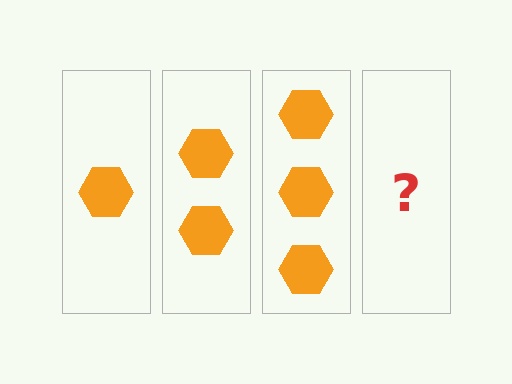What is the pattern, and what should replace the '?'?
The pattern is that each step adds one more hexagon. The '?' should be 4 hexagons.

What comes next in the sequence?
The next element should be 4 hexagons.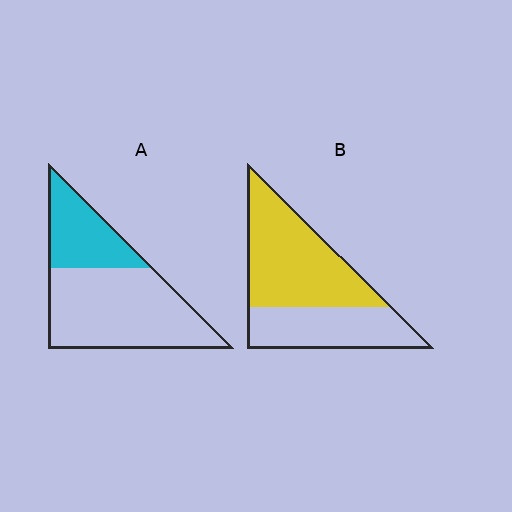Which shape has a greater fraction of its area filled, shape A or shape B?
Shape B.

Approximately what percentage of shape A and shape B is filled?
A is approximately 30% and B is approximately 60%.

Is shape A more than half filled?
No.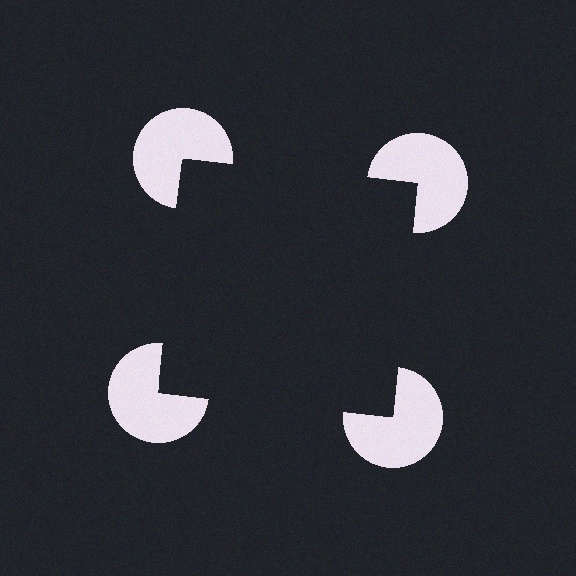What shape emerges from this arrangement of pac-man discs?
An illusory square — its edges are inferred from the aligned wedge cuts in the pac-man discs, not physically drawn.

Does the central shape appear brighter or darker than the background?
It typically appears slightly darker than the background, even though no actual brightness change is drawn.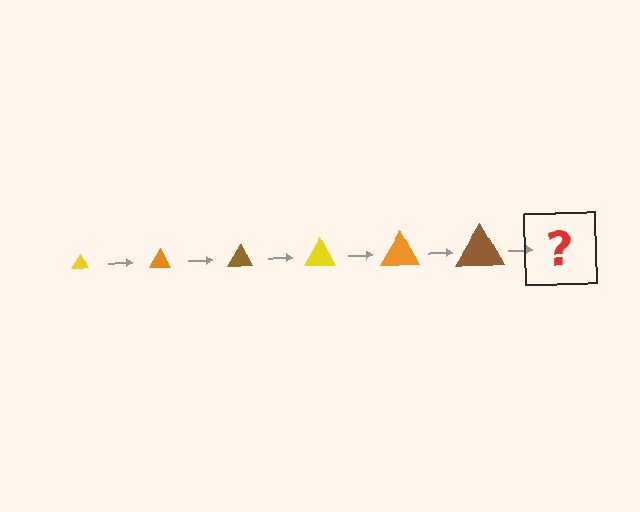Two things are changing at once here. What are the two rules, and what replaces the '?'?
The two rules are that the triangle grows larger each step and the color cycles through yellow, orange, and brown. The '?' should be a yellow triangle, larger than the previous one.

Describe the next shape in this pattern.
It should be a yellow triangle, larger than the previous one.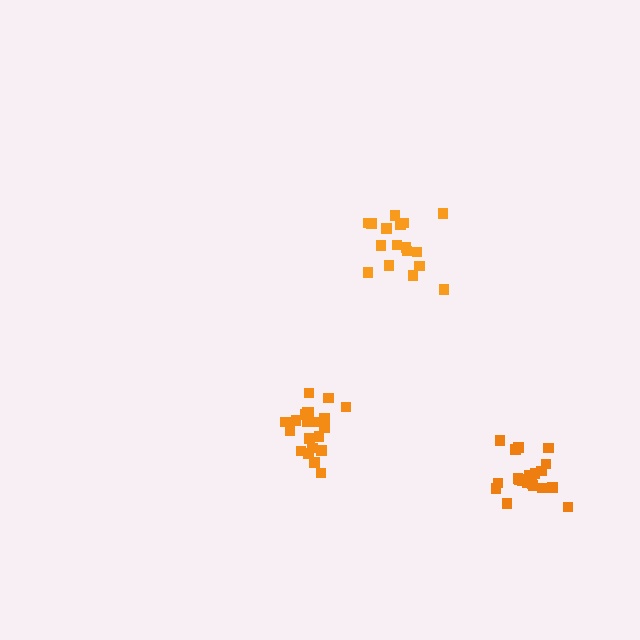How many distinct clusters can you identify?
There are 3 distinct clusters.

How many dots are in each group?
Group 1: 21 dots, Group 2: 20 dots, Group 3: 17 dots (58 total).